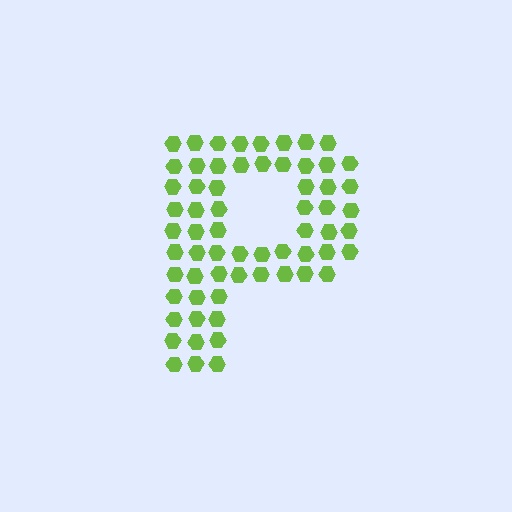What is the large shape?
The large shape is the letter P.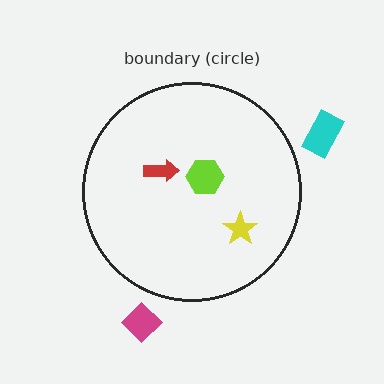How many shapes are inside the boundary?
3 inside, 2 outside.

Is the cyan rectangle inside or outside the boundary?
Outside.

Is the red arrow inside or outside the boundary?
Inside.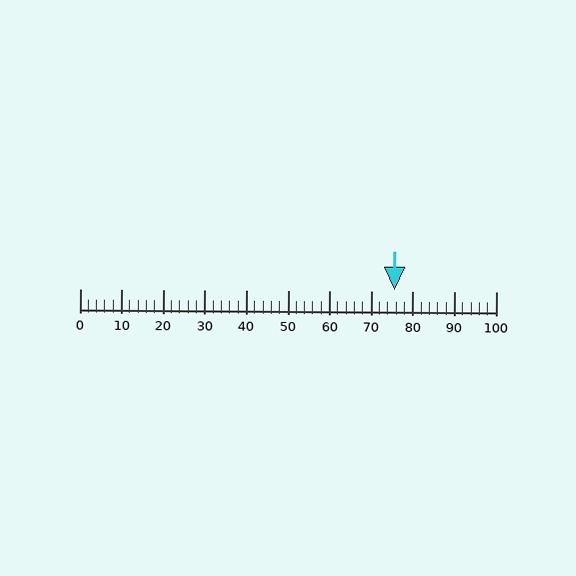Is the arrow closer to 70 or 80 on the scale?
The arrow is closer to 80.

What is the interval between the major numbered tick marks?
The major tick marks are spaced 10 units apart.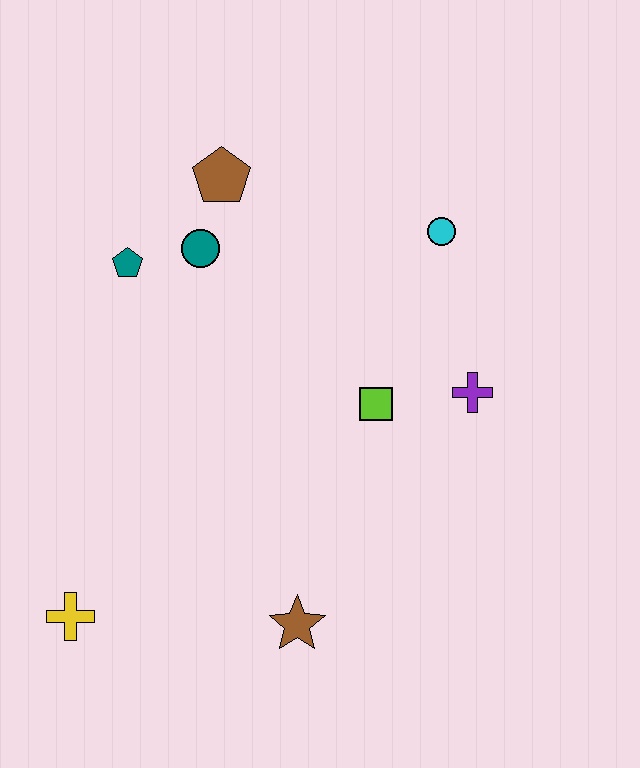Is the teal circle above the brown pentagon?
No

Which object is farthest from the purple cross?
The yellow cross is farthest from the purple cross.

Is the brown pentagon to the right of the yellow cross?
Yes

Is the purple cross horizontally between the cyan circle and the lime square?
No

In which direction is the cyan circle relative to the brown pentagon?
The cyan circle is to the right of the brown pentagon.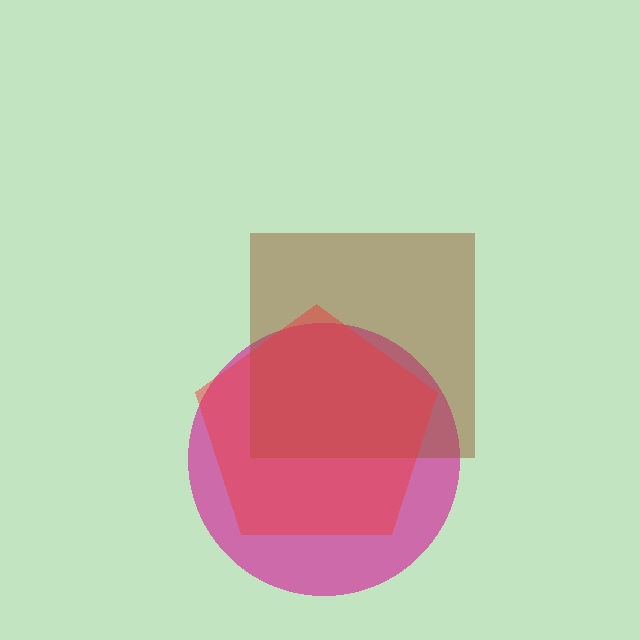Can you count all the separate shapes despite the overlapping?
Yes, there are 3 separate shapes.